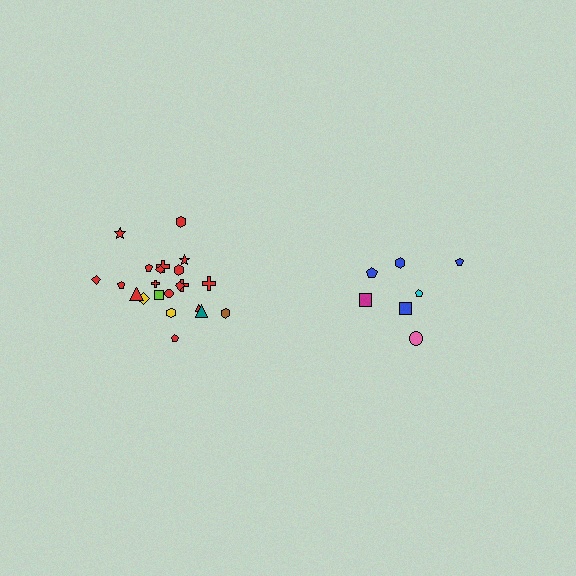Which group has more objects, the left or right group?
The left group.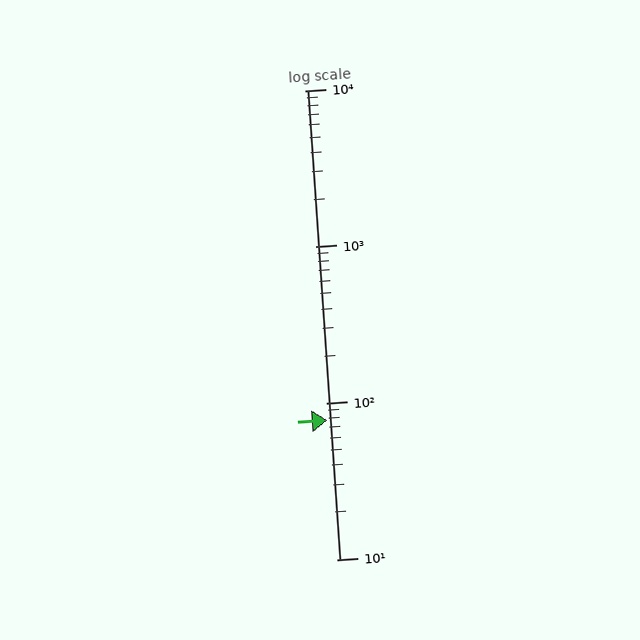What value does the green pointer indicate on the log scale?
The pointer indicates approximately 78.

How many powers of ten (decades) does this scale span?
The scale spans 3 decades, from 10 to 10000.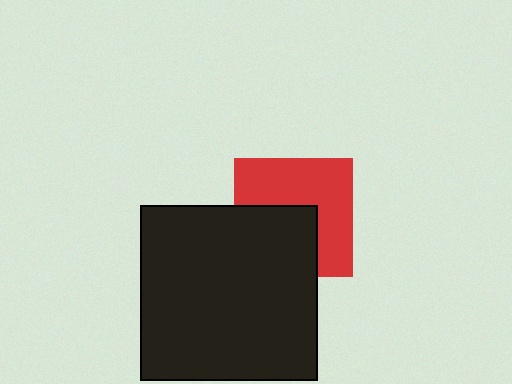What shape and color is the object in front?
The object in front is a black rectangle.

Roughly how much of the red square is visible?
About half of it is visible (roughly 58%).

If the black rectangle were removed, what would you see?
You would see the complete red square.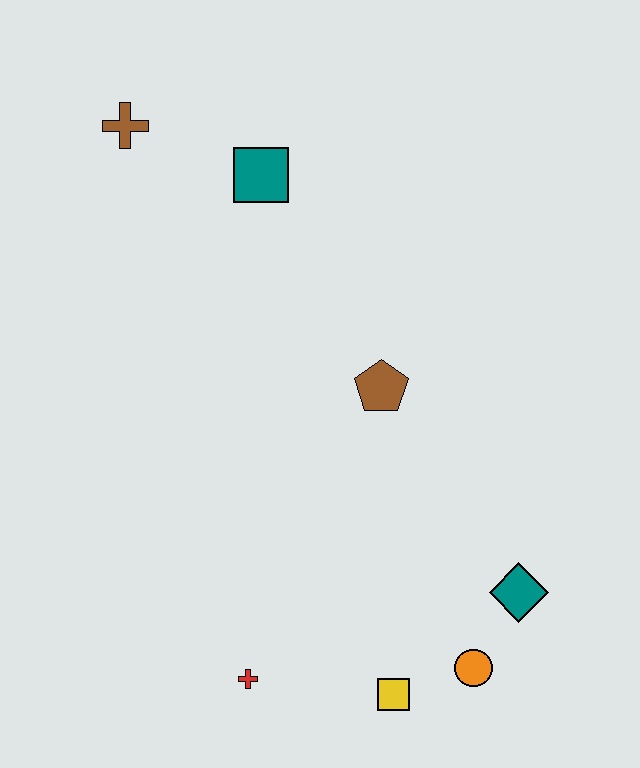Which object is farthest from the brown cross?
The orange circle is farthest from the brown cross.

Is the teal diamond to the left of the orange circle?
No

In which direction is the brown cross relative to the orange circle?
The brown cross is above the orange circle.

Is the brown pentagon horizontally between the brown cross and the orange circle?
Yes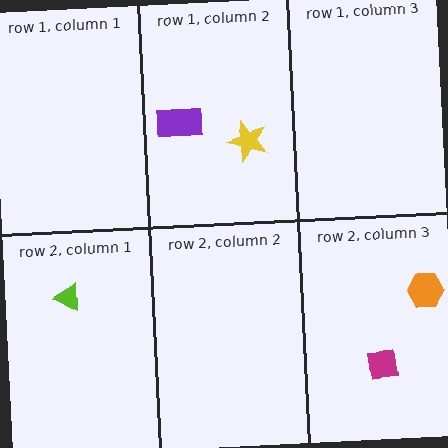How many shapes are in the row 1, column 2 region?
2.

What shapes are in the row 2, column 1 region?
The lime triangle.